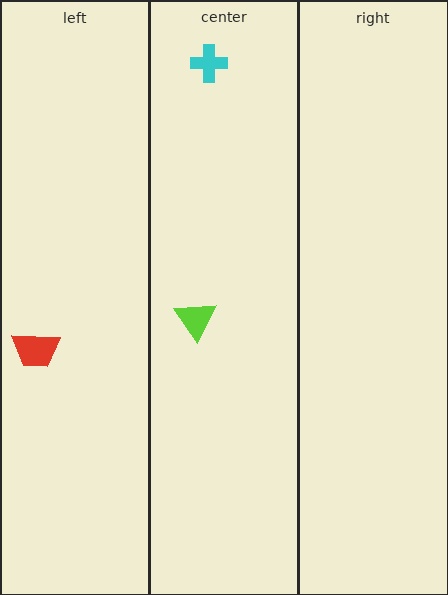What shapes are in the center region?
The lime triangle, the cyan cross.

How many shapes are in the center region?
2.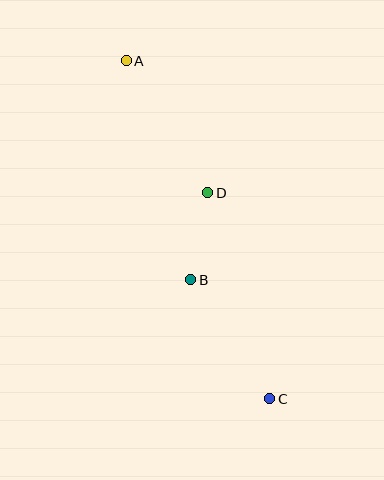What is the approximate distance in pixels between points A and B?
The distance between A and B is approximately 228 pixels.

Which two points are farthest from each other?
Points A and C are farthest from each other.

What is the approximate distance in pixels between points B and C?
The distance between B and C is approximately 143 pixels.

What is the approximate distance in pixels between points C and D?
The distance between C and D is approximately 216 pixels.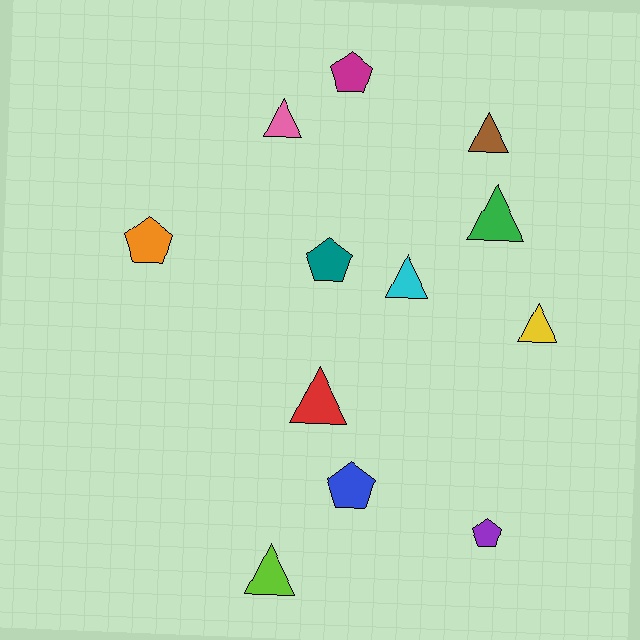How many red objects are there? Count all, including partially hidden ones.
There is 1 red object.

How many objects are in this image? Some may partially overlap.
There are 12 objects.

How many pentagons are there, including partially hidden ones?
There are 5 pentagons.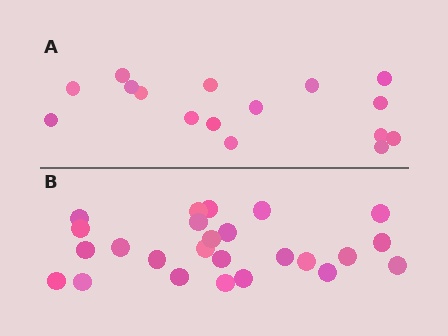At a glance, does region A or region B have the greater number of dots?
Region B (the bottom region) has more dots.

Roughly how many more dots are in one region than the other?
Region B has roughly 8 or so more dots than region A.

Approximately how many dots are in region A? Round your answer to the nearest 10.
About 20 dots. (The exact count is 16, which rounds to 20.)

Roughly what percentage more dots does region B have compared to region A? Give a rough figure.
About 55% more.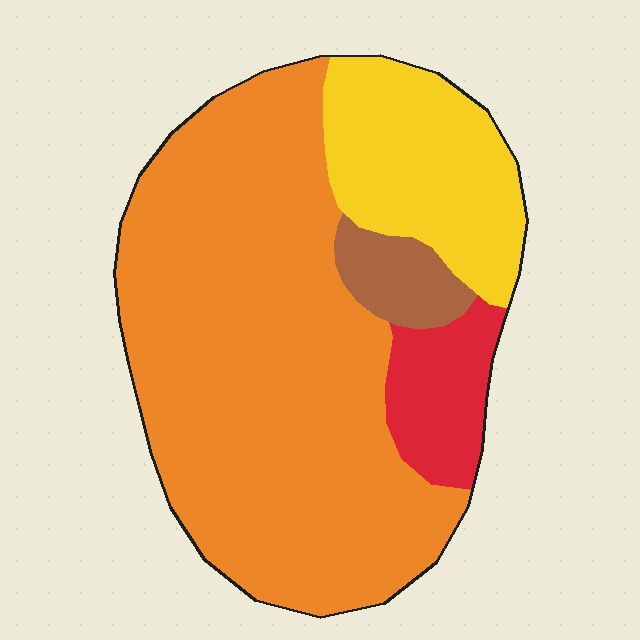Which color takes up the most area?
Orange, at roughly 65%.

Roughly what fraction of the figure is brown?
Brown covers 6% of the figure.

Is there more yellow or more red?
Yellow.